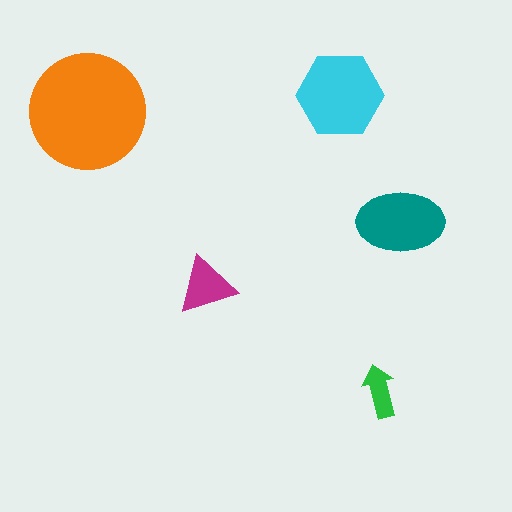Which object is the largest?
The orange circle.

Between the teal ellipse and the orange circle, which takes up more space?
The orange circle.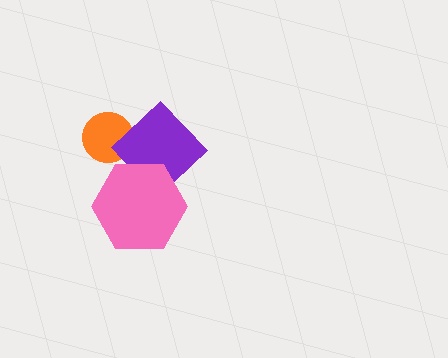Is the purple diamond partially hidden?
Yes, it is partially covered by another shape.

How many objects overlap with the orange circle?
1 object overlaps with the orange circle.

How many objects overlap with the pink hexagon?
1 object overlaps with the pink hexagon.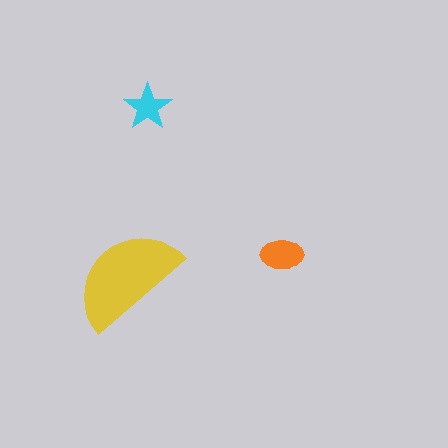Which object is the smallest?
The cyan star.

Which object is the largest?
The yellow semicircle.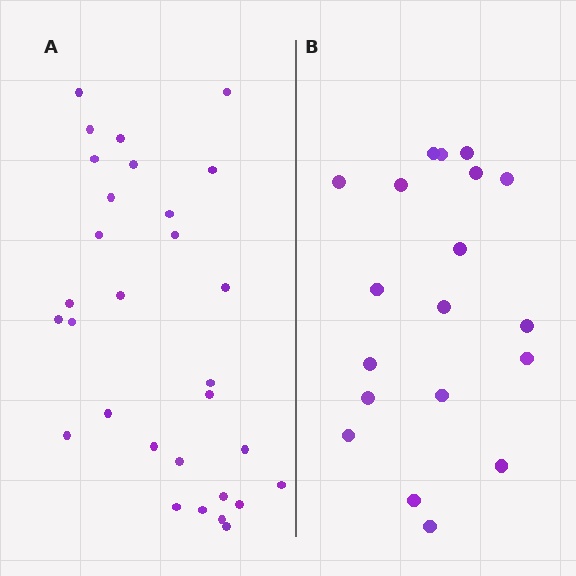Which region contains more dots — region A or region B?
Region A (the left region) has more dots.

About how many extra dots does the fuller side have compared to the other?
Region A has roughly 12 or so more dots than region B.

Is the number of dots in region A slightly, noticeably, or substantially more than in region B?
Region A has substantially more. The ratio is roughly 1.6 to 1.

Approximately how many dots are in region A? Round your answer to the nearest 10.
About 30 dots.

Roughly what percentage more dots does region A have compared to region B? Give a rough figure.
About 60% more.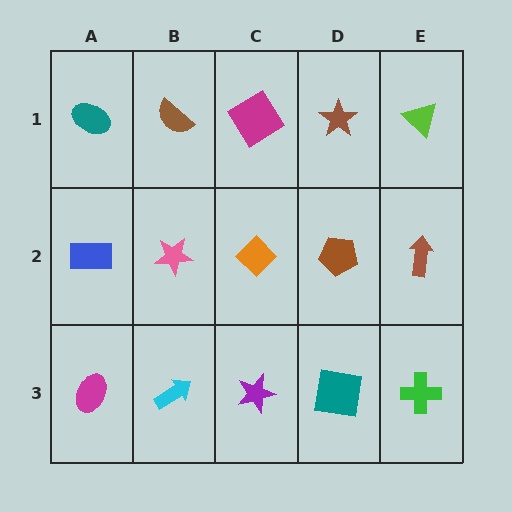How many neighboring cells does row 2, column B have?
4.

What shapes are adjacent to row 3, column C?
An orange diamond (row 2, column C), a cyan arrow (row 3, column B), a teal square (row 3, column D).